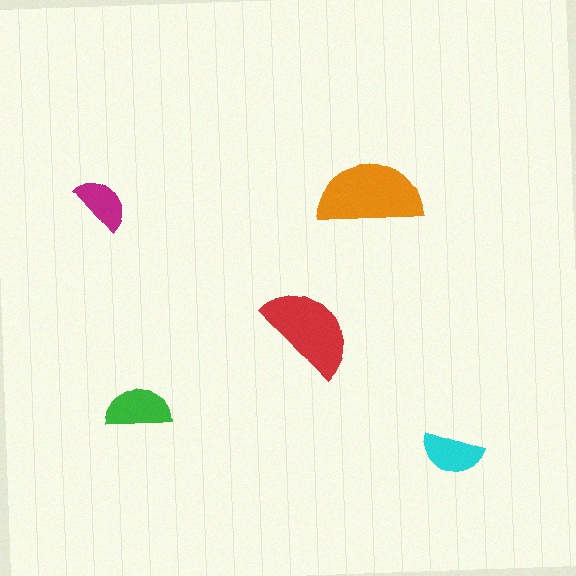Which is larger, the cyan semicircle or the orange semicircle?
The orange one.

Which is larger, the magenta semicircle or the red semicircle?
The red one.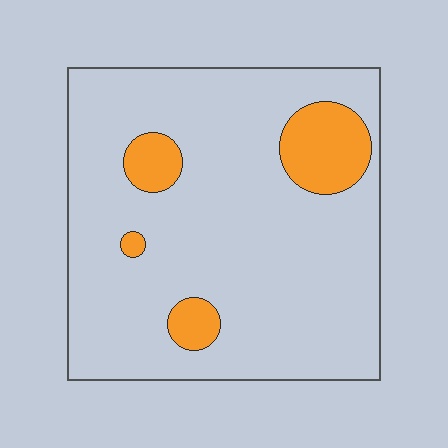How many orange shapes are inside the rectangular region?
4.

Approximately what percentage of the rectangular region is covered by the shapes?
Approximately 15%.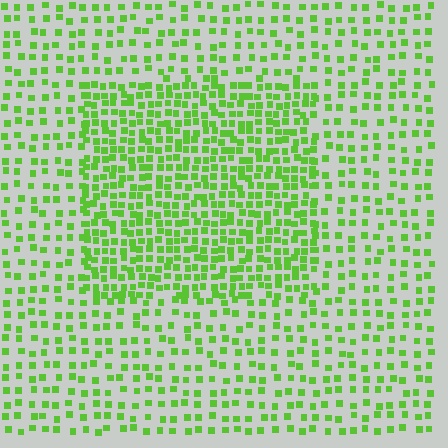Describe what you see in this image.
The image contains small lime elements arranged at two different densities. A rectangle-shaped region is visible where the elements are more densely packed than the surrounding area.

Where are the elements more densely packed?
The elements are more densely packed inside the rectangle boundary.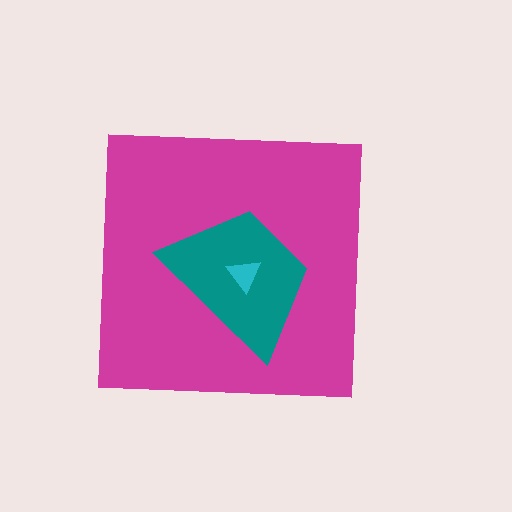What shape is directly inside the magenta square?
The teal trapezoid.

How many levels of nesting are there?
3.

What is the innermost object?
The cyan triangle.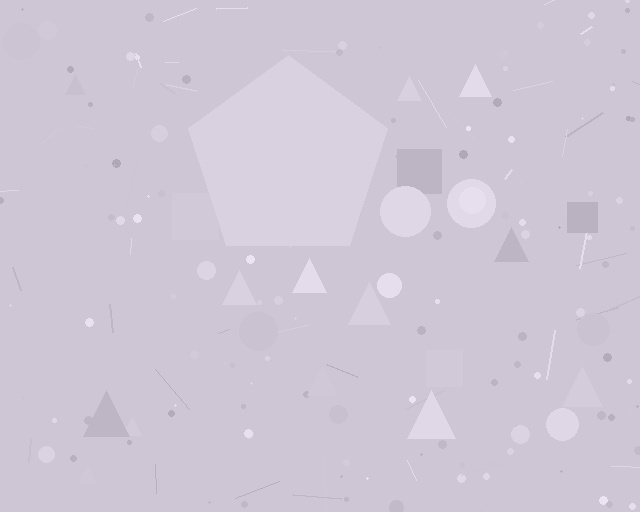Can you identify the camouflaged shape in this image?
The camouflaged shape is a pentagon.